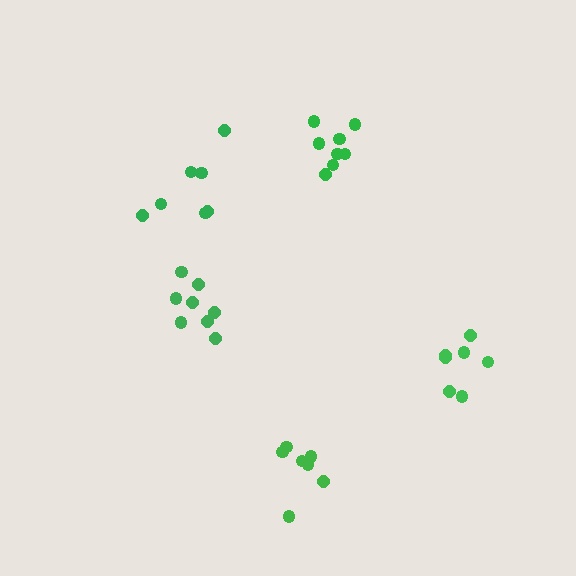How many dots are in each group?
Group 1: 8 dots, Group 2: 8 dots, Group 3: 7 dots, Group 4: 7 dots, Group 5: 7 dots (37 total).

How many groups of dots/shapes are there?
There are 5 groups.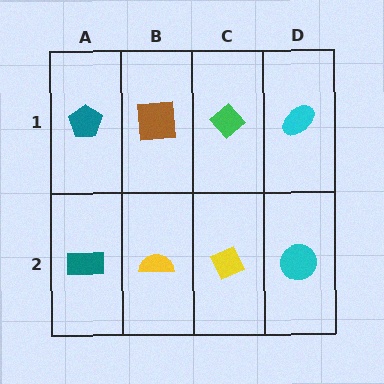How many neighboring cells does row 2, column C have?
3.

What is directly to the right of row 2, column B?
A yellow diamond.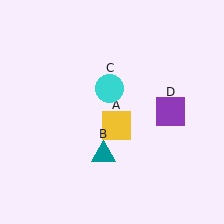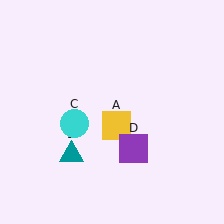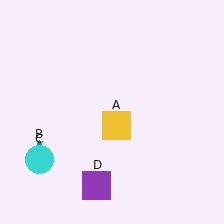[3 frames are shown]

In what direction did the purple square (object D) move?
The purple square (object D) moved down and to the left.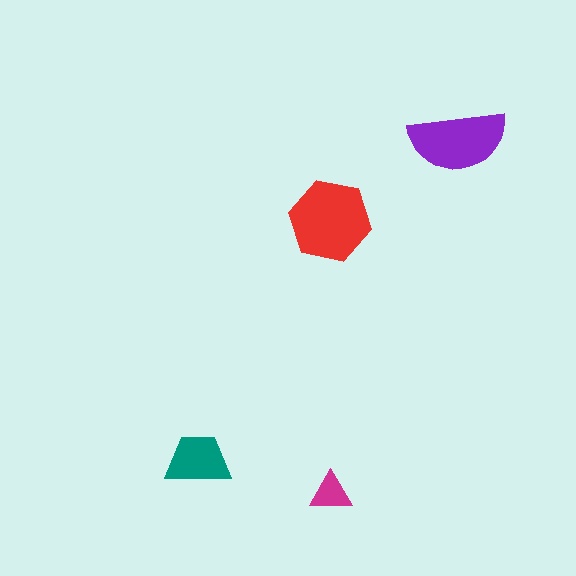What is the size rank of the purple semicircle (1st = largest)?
2nd.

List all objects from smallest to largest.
The magenta triangle, the teal trapezoid, the purple semicircle, the red hexagon.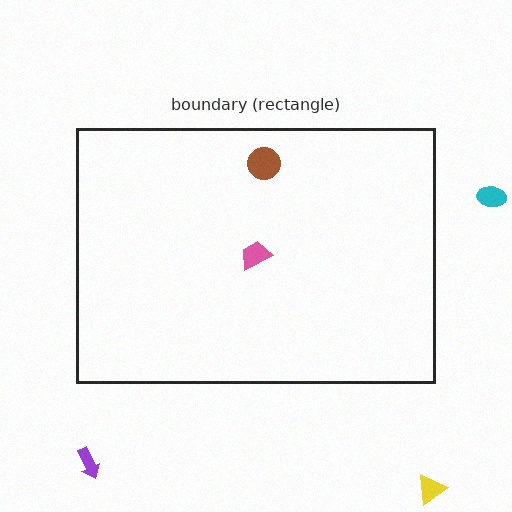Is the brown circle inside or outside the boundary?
Inside.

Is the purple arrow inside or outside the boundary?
Outside.